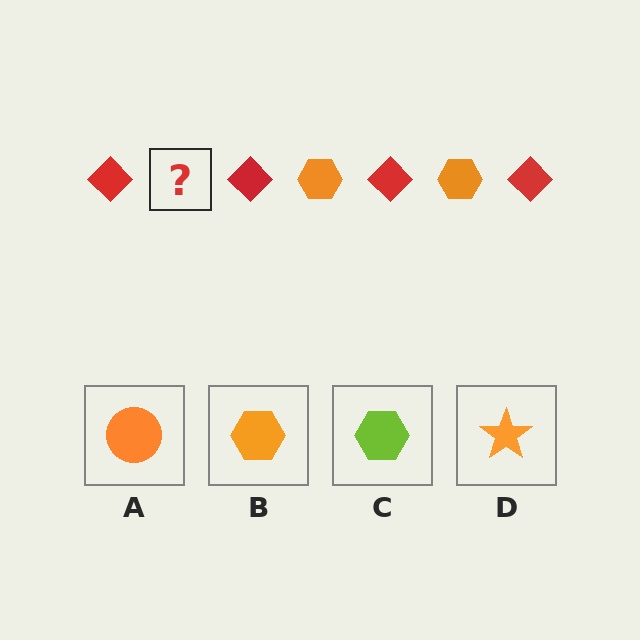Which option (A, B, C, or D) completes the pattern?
B.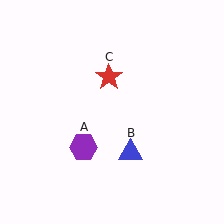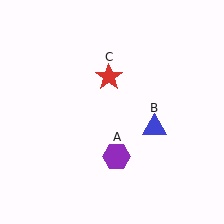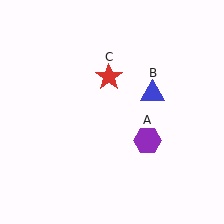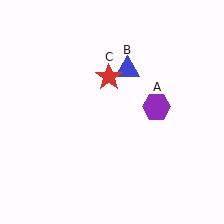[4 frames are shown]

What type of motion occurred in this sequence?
The purple hexagon (object A), blue triangle (object B) rotated counterclockwise around the center of the scene.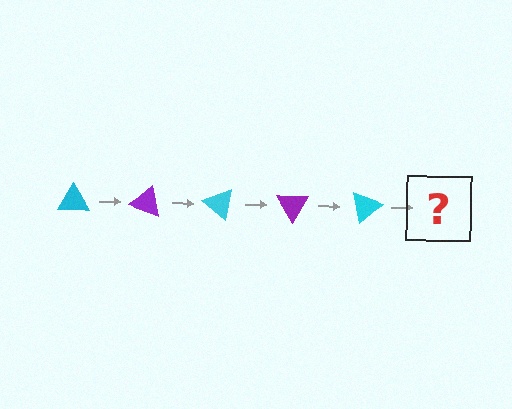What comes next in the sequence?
The next element should be a purple triangle, rotated 100 degrees from the start.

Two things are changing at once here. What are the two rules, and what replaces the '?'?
The two rules are that it rotates 20 degrees each step and the color cycles through cyan and purple. The '?' should be a purple triangle, rotated 100 degrees from the start.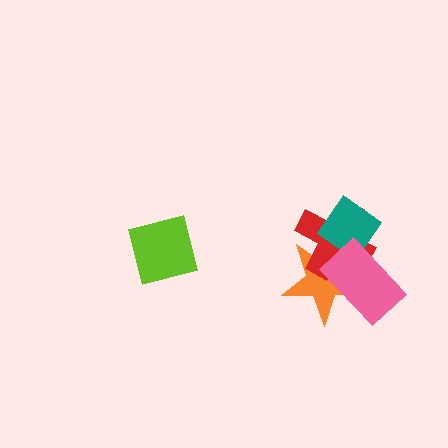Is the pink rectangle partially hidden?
No, no other shape covers it.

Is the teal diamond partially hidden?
Yes, it is partially covered by another shape.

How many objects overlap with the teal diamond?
3 objects overlap with the teal diamond.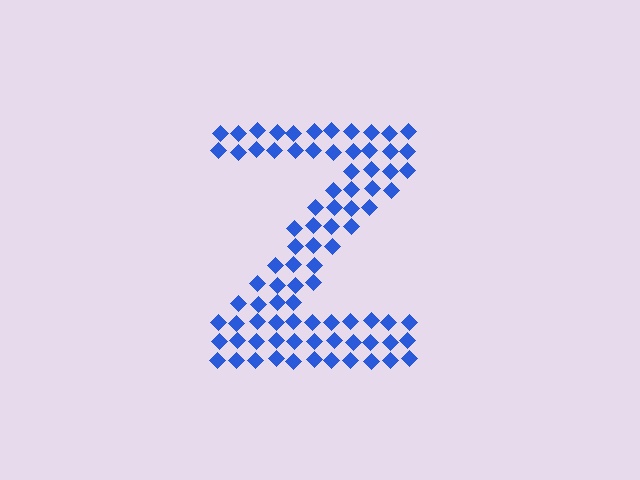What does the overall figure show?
The overall figure shows the letter Z.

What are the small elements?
The small elements are diamonds.